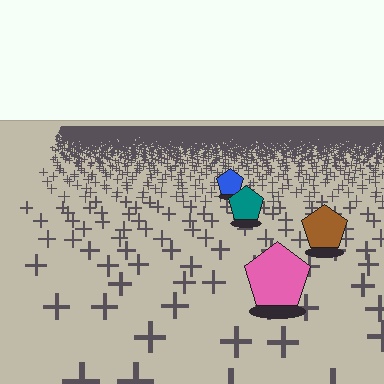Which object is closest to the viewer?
The pink pentagon is closest. The texture marks near it are larger and more spread out.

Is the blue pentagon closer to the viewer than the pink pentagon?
No. The pink pentagon is closer — you can tell from the texture gradient: the ground texture is coarser near it.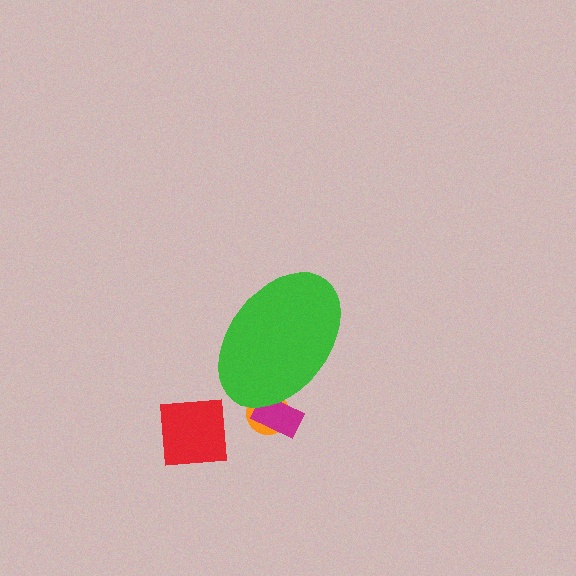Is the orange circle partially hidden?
Yes, the orange circle is partially hidden behind the green ellipse.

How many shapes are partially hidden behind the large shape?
2 shapes are partially hidden.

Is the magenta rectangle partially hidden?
Yes, the magenta rectangle is partially hidden behind the green ellipse.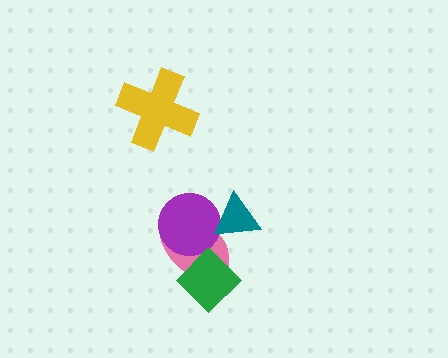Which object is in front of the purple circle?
The teal triangle is in front of the purple circle.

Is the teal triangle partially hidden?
No, no other shape covers it.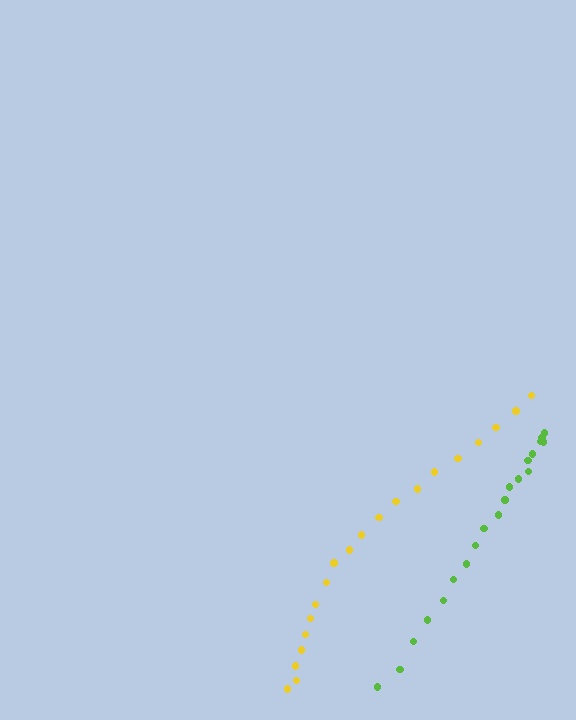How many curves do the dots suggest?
There are 2 distinct paths.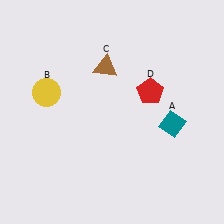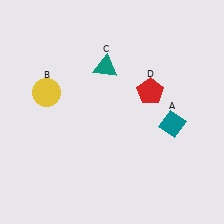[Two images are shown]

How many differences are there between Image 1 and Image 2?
There is 1 difference between the two images.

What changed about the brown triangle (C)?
In Image 1, C is brown. In Image 2, it changed to teal.